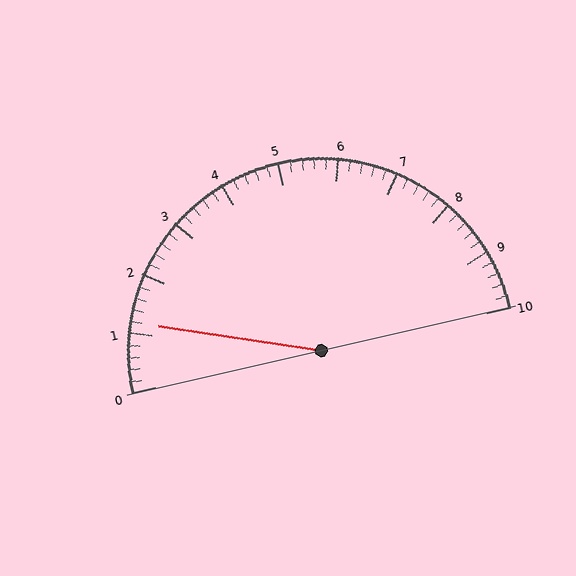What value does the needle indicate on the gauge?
The needle indicates approximately 1.2.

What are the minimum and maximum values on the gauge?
The gauge ranges from 0 to 10.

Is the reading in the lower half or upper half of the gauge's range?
The reading is in the lower half of the range (0 to 10).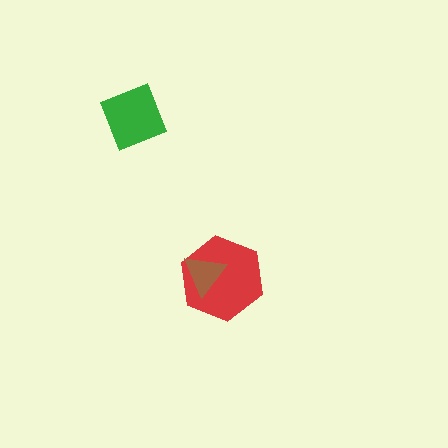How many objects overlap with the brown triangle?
1 object overlaps with the brown triangle.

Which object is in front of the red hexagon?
The brown triangle is in front of the red hexagon.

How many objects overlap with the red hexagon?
1 object overlaps with the red hexagon.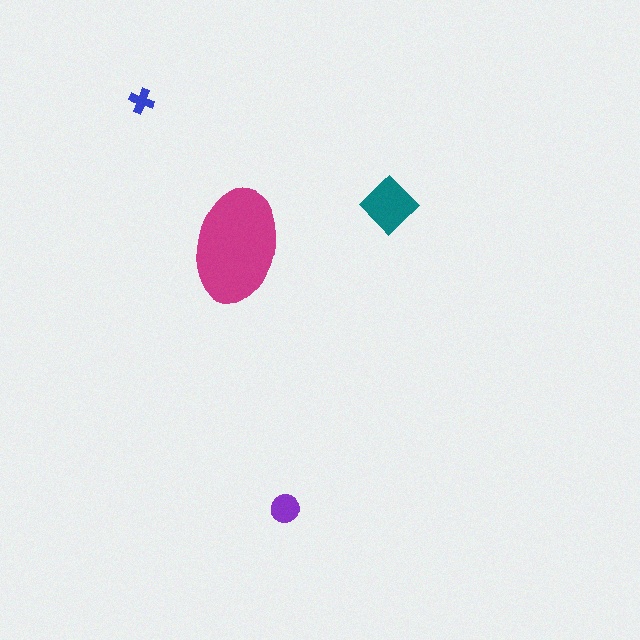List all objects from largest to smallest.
The magenta ellipse, the teal diamond, the purple circle, the blue cross.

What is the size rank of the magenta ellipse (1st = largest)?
1st.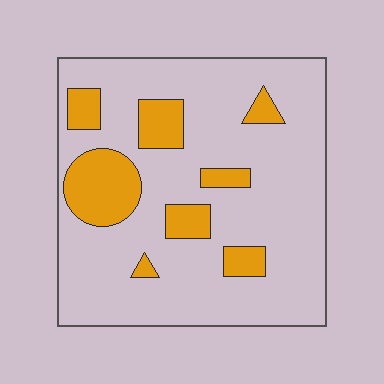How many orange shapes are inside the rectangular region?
8.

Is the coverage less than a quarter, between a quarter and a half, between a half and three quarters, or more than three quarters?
Less than a quarter.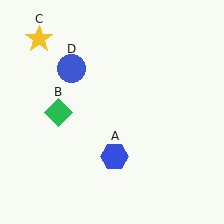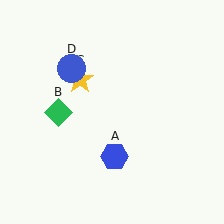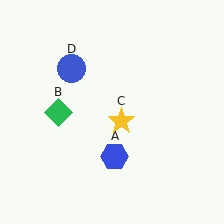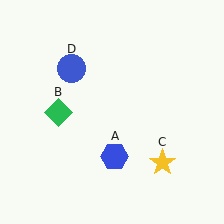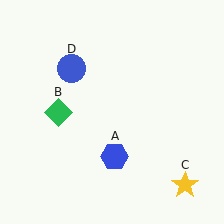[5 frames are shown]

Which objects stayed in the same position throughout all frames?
Blue hexagon (object A) and green diamond (object B) and blue circle (object D) remained stationary.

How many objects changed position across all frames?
1 object changed position: yellow star (object C).